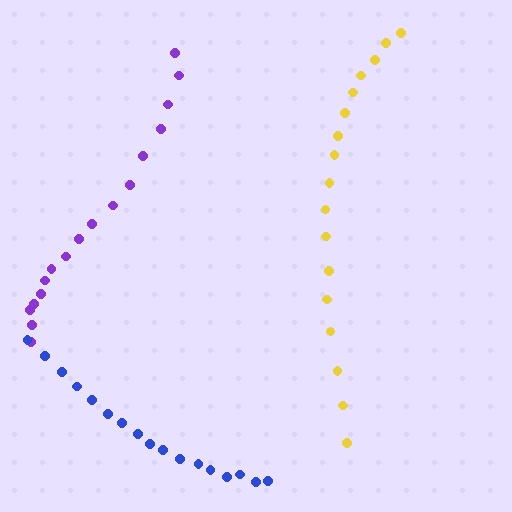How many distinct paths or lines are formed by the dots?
There are 3 distinct paths.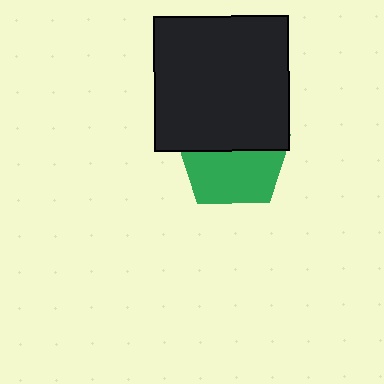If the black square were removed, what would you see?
You would see the complete green pentagon.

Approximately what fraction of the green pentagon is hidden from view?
Roughly 48% of the green pentagon is hidden behind the black square.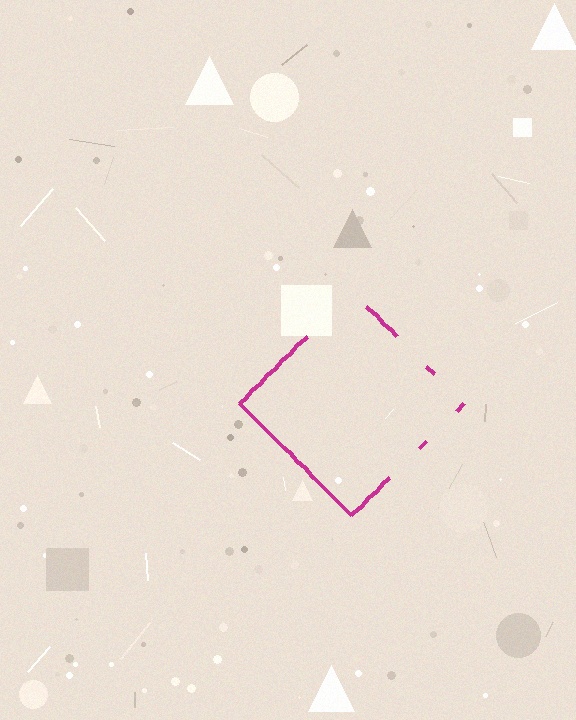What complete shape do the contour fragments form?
The contour fragments form a diamond.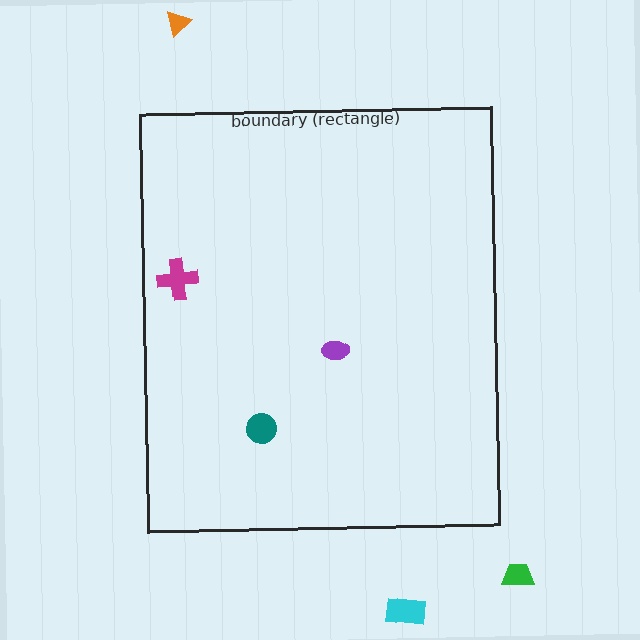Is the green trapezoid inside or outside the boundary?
Outside.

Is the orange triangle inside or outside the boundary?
Outside.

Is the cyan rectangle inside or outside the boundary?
Outside.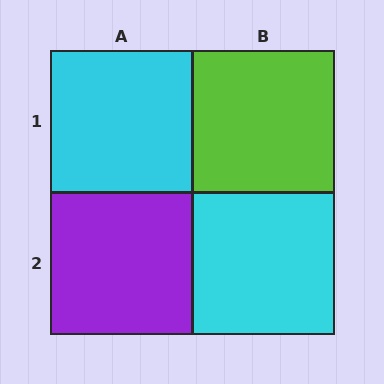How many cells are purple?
1 cell is purple.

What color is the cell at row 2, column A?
Purple.